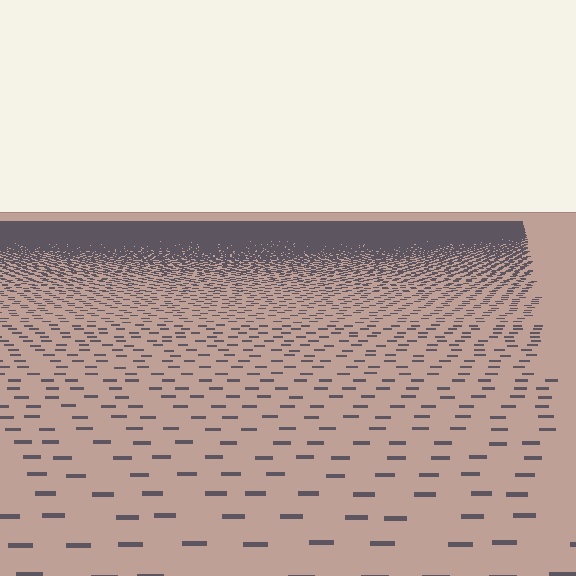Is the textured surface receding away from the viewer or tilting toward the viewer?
The surface is receding away from the viewer. Texture elements get smaller and denser toward the top.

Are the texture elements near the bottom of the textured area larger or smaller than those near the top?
Larger. Near the bottom, elements are closer to the viewer and appear at a bigger on-screen size.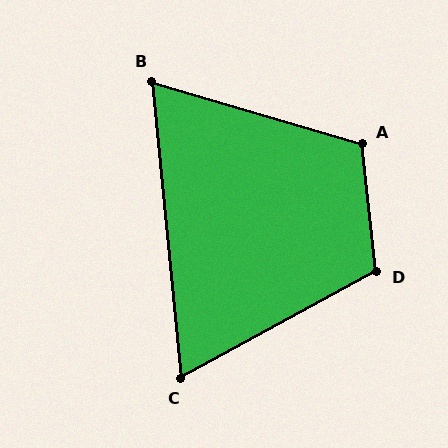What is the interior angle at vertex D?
Approximately 112 degrees (obtuse).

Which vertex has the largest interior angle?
A, at approximately 113 degrees.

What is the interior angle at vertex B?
Approximately 68 degrees (acute).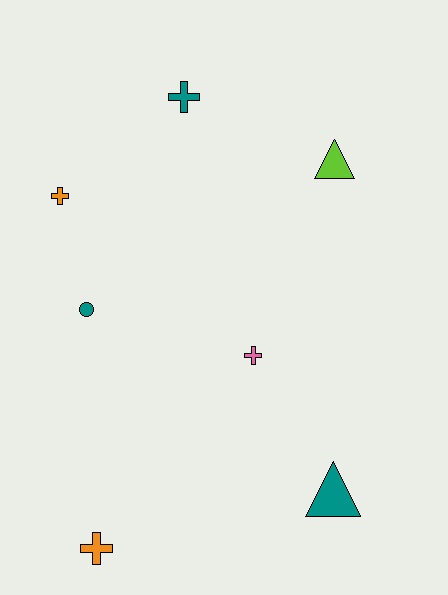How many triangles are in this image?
There are 2 triangles.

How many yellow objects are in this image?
There are no yellow objects.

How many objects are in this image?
There are 7 objects.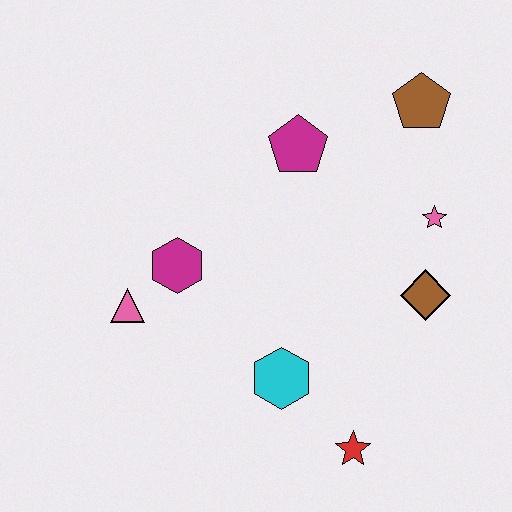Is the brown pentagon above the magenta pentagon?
Yes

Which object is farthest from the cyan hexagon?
The brown pentagon is farthest from the cyan hexagon.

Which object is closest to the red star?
The cyan hexagon is closest to the red star.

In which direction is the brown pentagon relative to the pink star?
The brown pentagon is above the pink star.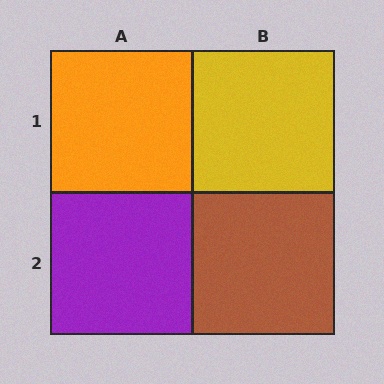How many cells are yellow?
1 cell is yellow.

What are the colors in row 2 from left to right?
Purple, brown.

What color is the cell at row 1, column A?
Orange.